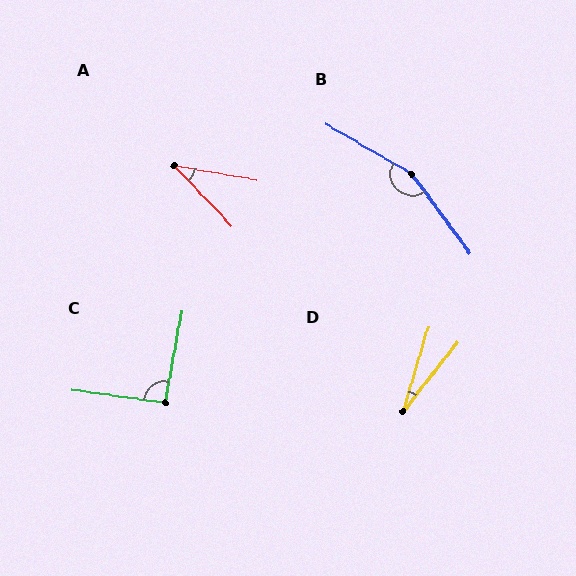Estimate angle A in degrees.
Approximately 37 degrees.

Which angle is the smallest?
D, at approximately 21 degrees.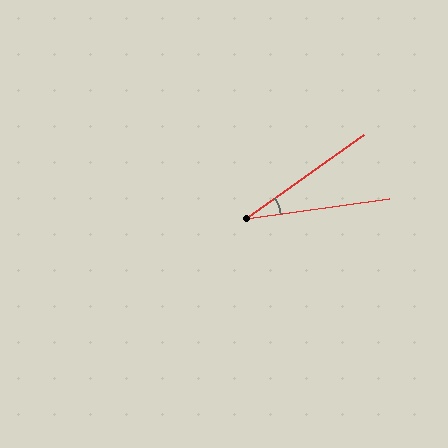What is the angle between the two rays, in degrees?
Approximately 27 degrees.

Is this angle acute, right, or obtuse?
It is acute.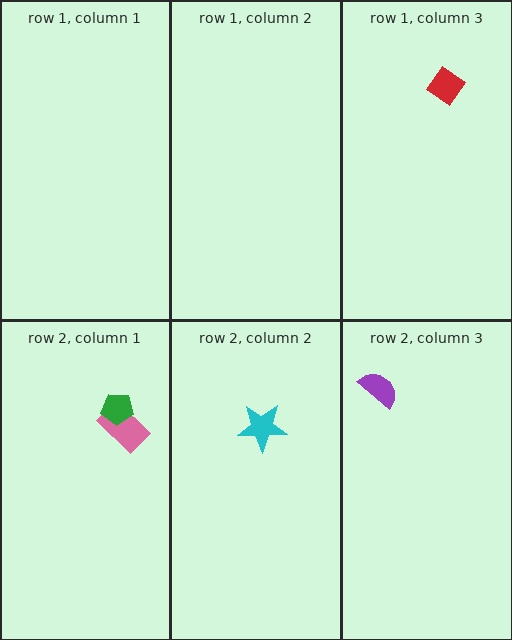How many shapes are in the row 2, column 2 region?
1.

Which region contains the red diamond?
The row 1, column 3 region.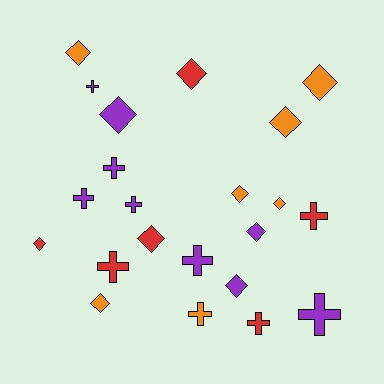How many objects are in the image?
There are 22 objects.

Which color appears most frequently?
Purple, with 9 objects.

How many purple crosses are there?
There are 6 purple crosses.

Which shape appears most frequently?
Diamond, with 12 objects.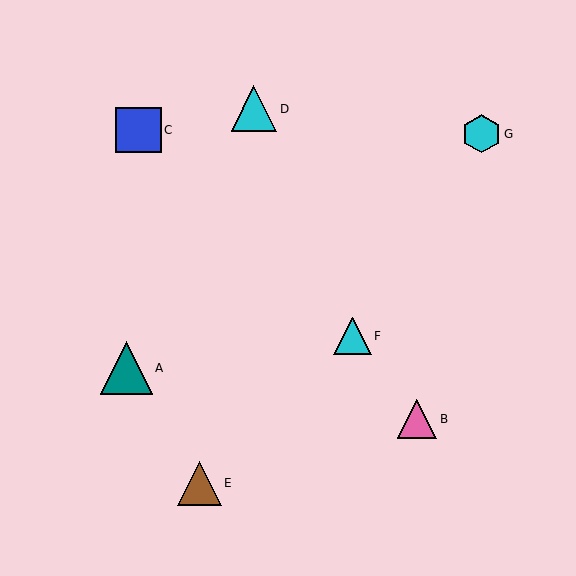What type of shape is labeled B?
Shape B is a pink triangle.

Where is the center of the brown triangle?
The center of the brown triangle is at (200, 483).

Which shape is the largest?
The teal triangle (labeled A) is the largest.